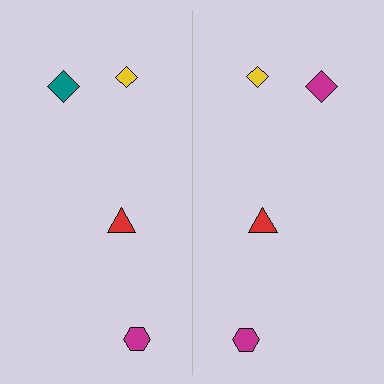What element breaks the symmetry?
The magenta diamond on the right side breaks the symmetry — its mirror counterpart is teal.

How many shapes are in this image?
There are 8 shapes in this image.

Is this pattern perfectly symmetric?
No, the pattern is not perfectly symmetric. The magenta diamond on the right side breaks the symmetry — its mirror counterpart is teal.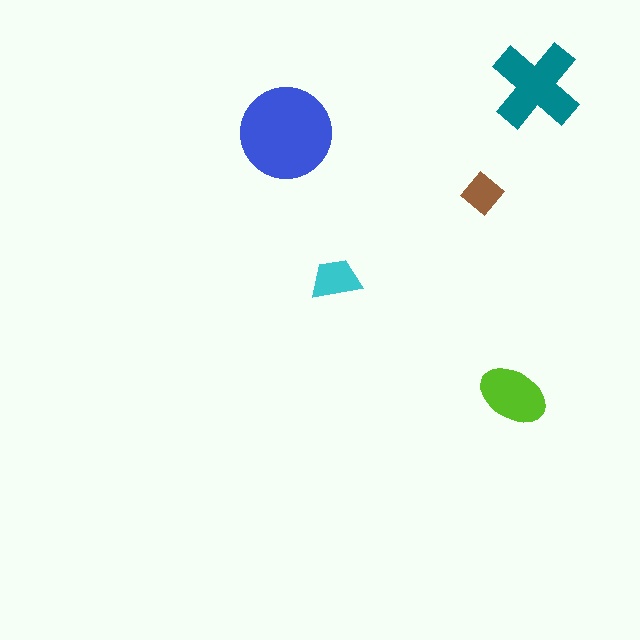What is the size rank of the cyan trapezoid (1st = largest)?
4th.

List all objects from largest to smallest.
The blue circle, the teal cross, the lime ellipse, the cyan trapezoid, the brown diamond.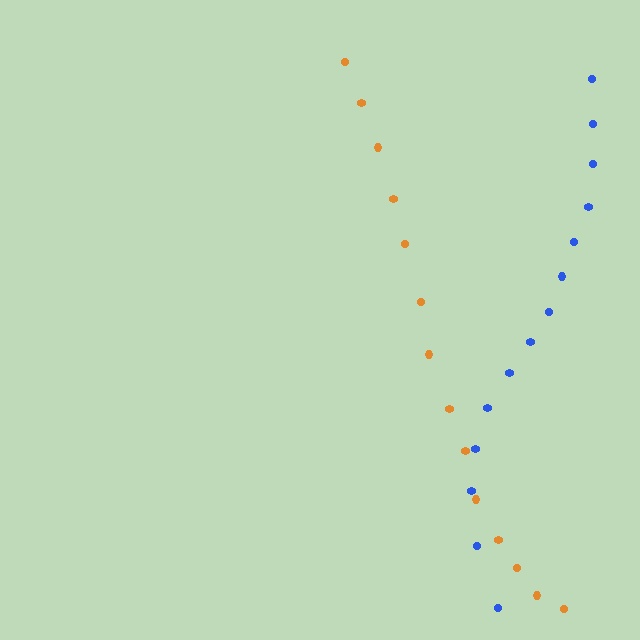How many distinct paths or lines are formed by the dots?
There are 2 distinct paths.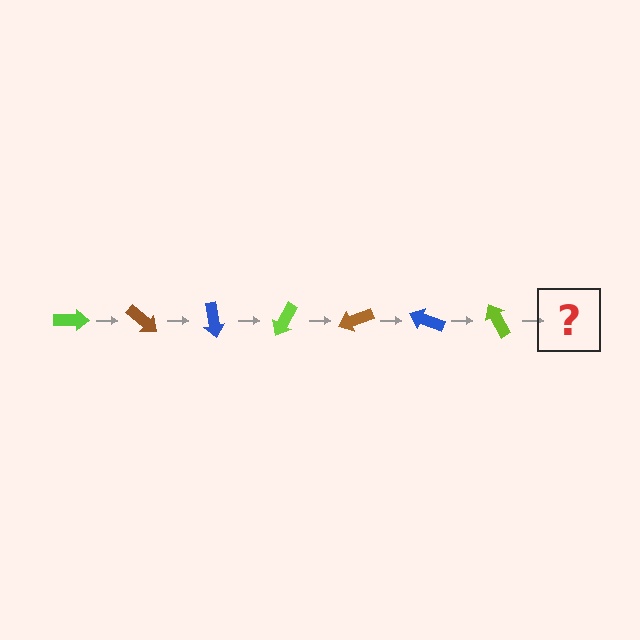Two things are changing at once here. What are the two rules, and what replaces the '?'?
The two rules are that it rotates 40 degrees each step and the color cycles through lime, brown, and blue. The '?' should be a brown arrow, rotated 280 degrees from the start.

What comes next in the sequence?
The next element should be a brown arrow, rotated 280 degrees from the start.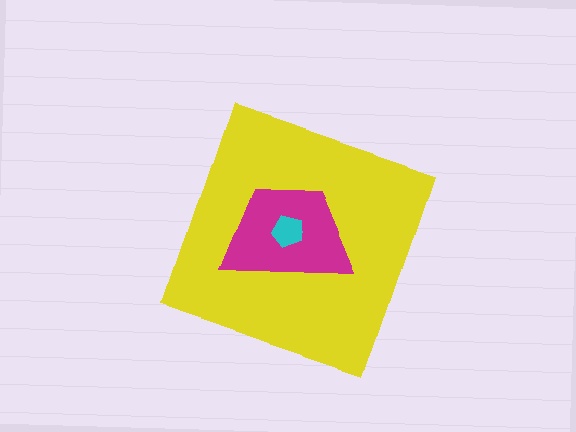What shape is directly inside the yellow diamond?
The magenta trapezoid.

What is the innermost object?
The cyan pentagon.